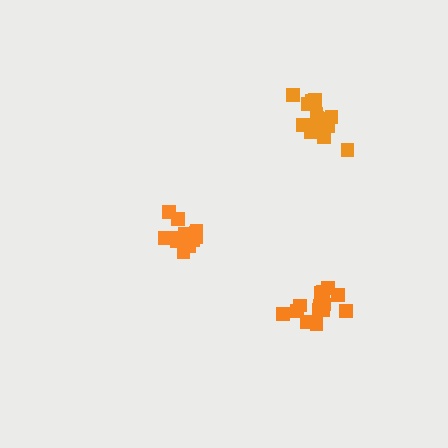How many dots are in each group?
Group 1: 14 dots, Group 2: 16 dots, Group 3: 13 dots (43 total).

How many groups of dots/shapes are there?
There are 3 groups.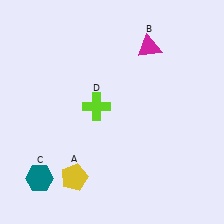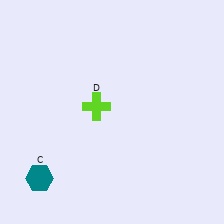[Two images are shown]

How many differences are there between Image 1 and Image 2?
There are 2 differences between the two images.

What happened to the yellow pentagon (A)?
The yellow pentagon (A) was removed in Image 2. It was in the bottom-left area of Image 1.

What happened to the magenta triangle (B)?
The magenta triangle (B) was removed in Image 2. It was in the top-right area of Image 1.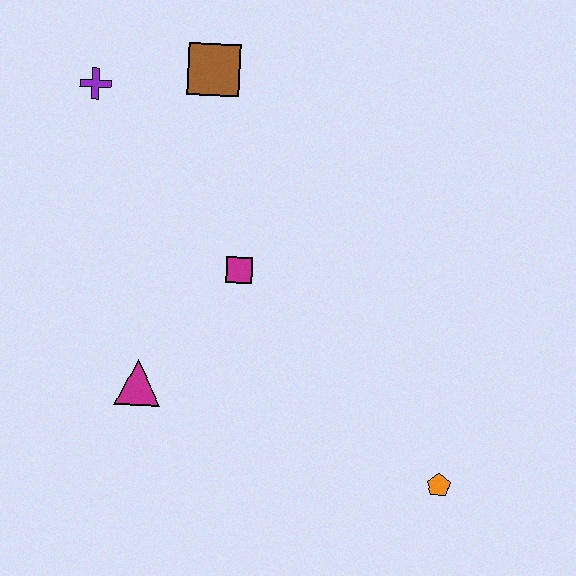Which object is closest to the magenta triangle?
The magenta square is closest to the magenta triangle.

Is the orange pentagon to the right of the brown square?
Yes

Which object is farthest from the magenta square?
The orange pentagon is farthest from the magenta square.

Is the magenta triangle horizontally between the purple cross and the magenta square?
Yes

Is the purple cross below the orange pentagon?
No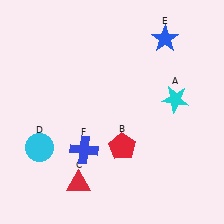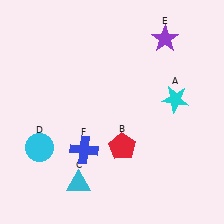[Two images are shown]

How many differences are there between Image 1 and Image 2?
There are 2 differences between the two images.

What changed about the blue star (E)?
In Image 1, E is blue. In Image 2, it changed to purple.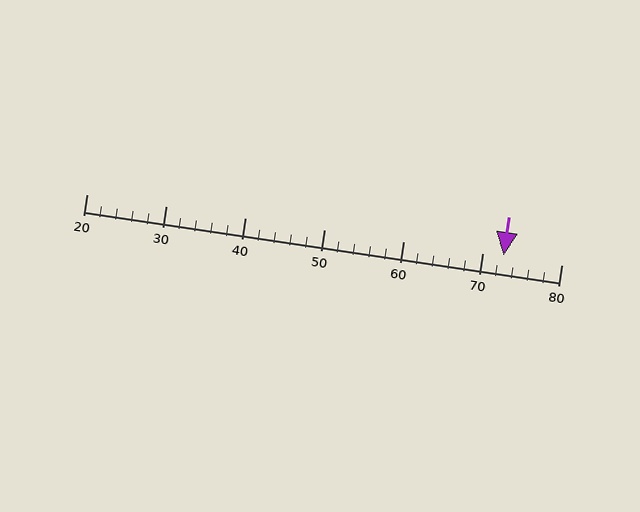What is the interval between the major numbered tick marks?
The major tick marks are spaced 10 units apart.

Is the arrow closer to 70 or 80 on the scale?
The arrow is closer to 70.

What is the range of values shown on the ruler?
The ruler shows values from 20 to 80.